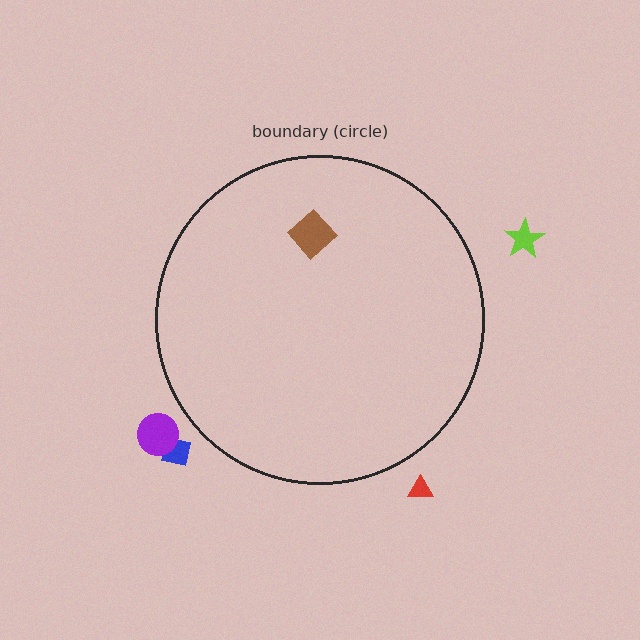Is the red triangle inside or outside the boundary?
Outside.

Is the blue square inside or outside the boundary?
Outside.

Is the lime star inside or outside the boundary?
Outside.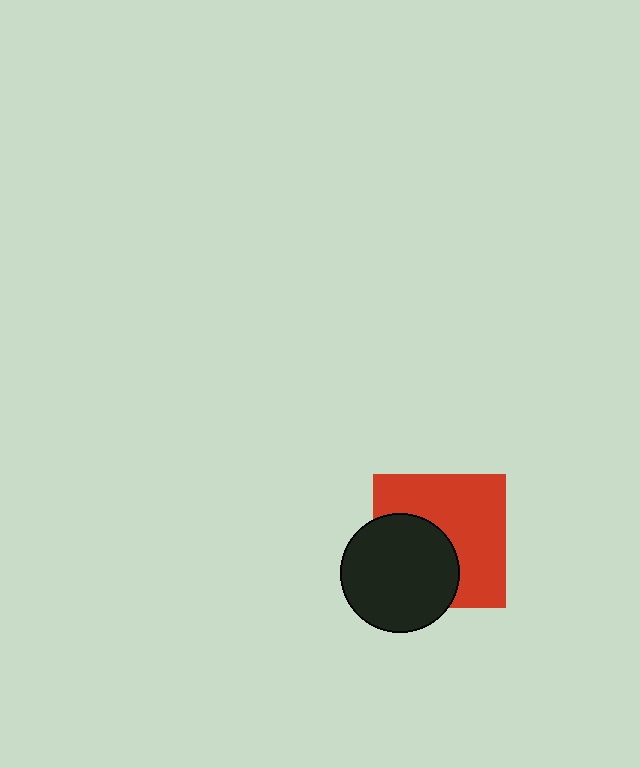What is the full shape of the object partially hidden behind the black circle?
The partially hidden object is a red square.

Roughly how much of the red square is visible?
About half of it is visible (roughly 59%).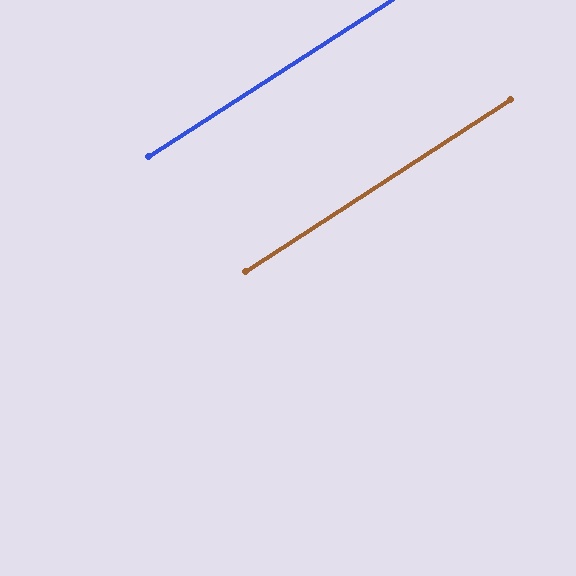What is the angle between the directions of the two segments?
Approximately 0 degrees.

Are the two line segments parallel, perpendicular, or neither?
Parallel — their directions differ by only 0.0°.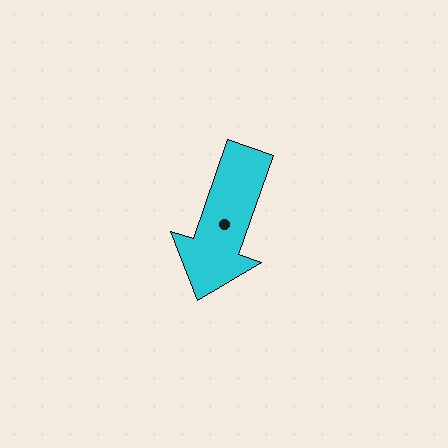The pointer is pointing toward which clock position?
Roughly 7 o'clock.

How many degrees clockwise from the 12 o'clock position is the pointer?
Approximately 199 degrees.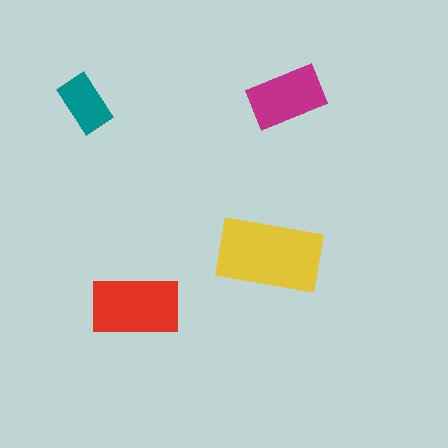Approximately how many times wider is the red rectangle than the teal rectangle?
About 1.5 times wider.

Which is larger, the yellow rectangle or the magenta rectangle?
The yellow one.